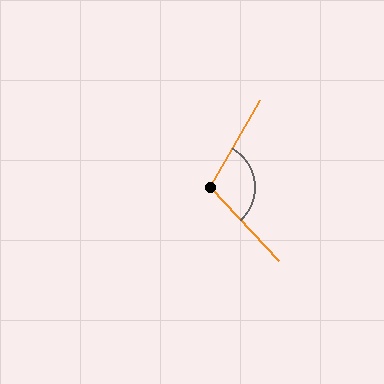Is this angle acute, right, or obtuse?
It is obtuse.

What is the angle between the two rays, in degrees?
Approximately 108 degrees.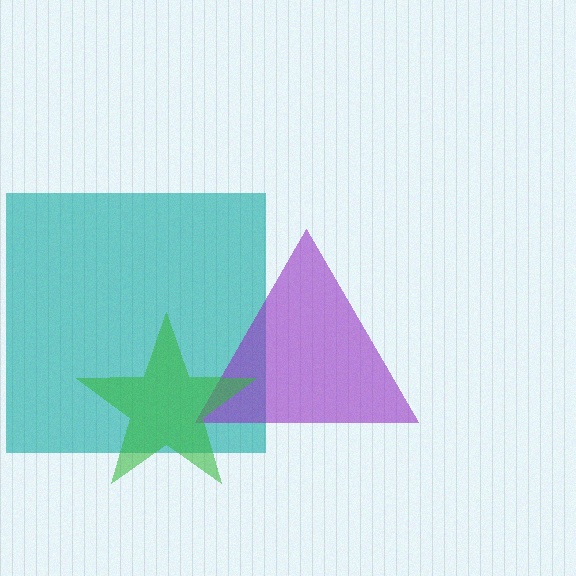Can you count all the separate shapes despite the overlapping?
Yes, there are 3 separate shapes.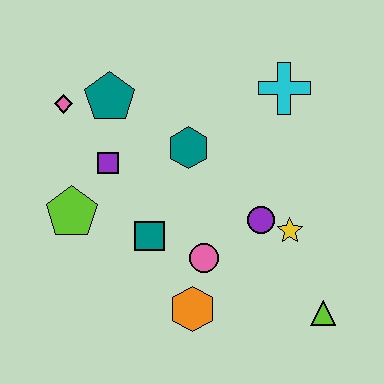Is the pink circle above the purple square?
No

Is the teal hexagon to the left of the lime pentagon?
No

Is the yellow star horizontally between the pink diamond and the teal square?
No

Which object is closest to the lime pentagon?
The purple square is closest to the lime pentagon.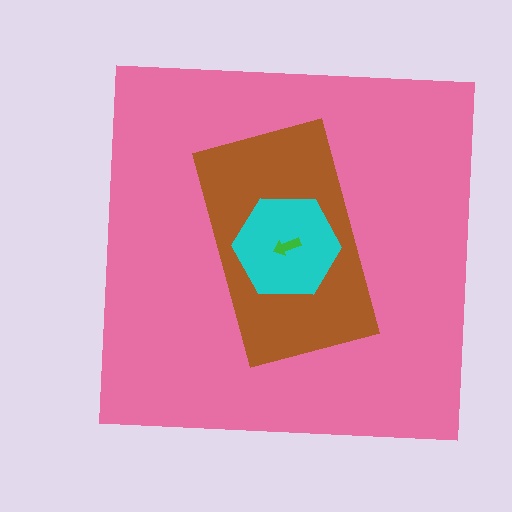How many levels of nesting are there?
4.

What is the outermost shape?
The pink square.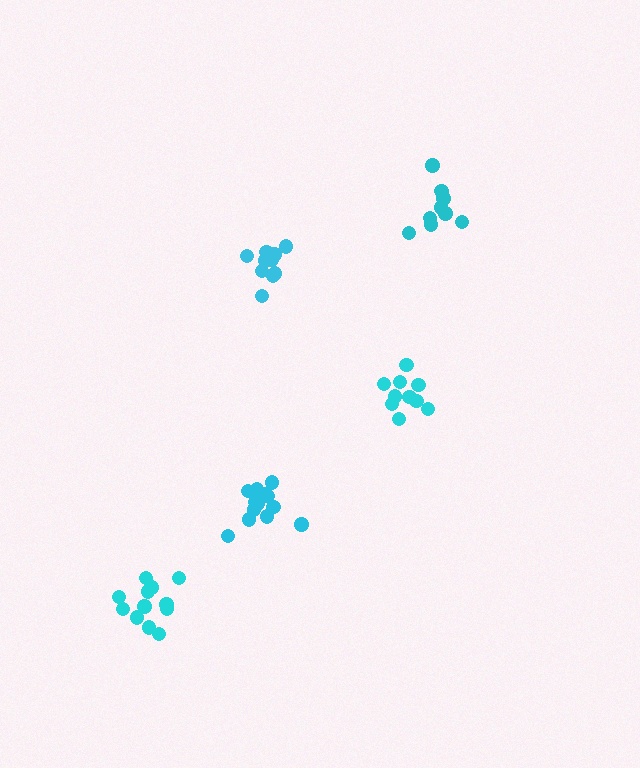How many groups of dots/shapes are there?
There are 5 groups.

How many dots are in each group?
Group 1: 10 dots, Group 2: 10 dots, Group 3: 14 dots, Group 4: 9 dots, Group 5: 12 dots (55 total).